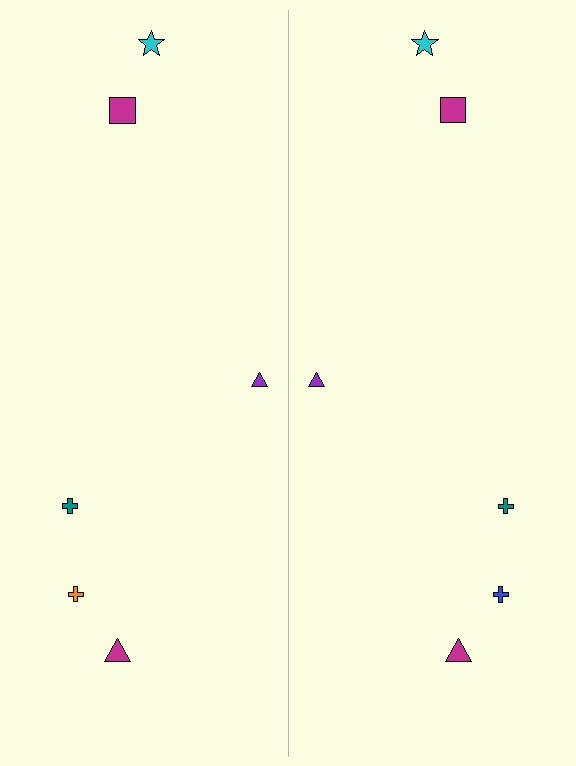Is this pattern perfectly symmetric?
No, the pattern is not perfectly symmetric. The blue cross on the right side breaks the symmetry — its mirror counterpart is orange.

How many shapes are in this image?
There are 12 shapes in this image.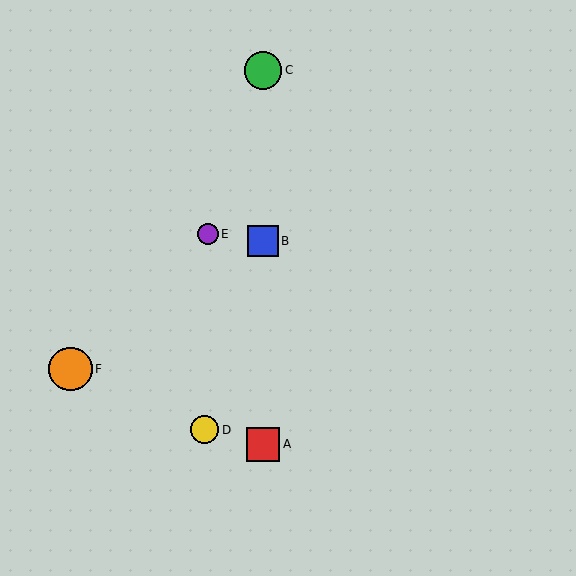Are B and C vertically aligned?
Yes, both are at x≈263.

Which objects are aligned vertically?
Objects A, B, C are aligned vertically.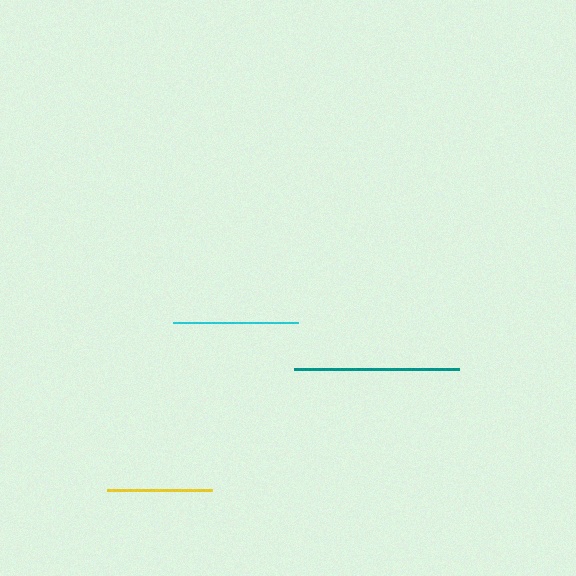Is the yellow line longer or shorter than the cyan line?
The cyan line is longer than the yellow line.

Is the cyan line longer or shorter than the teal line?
The teal line is longer than the cyan line.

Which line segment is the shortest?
The yellow line is the shortest at approximately 105 pixels.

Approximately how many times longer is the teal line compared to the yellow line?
The teal line is approximately 1.6 times the length of the yellow line.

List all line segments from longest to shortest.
From longest to shortest: teal, cyan, yellow.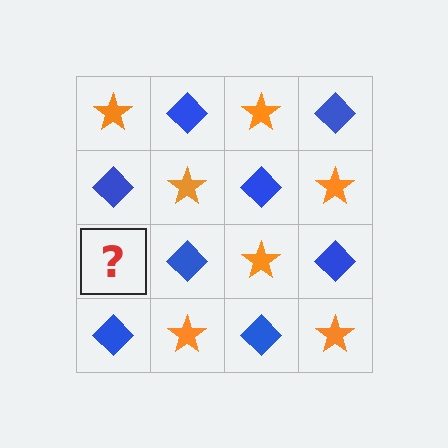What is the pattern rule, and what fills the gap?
The rule is that it alternates orange star and blue diamond in a checkerboard pattern. The gap should be filled with an orange star.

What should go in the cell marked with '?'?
The missing cell should contain an orange star.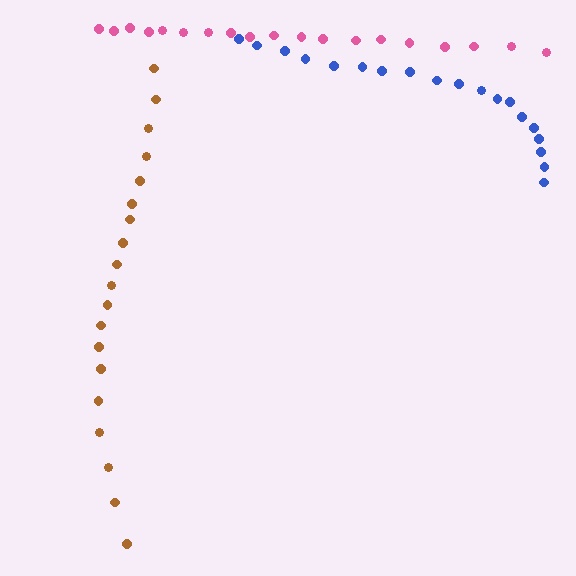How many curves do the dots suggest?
There are 3 distinct paths.